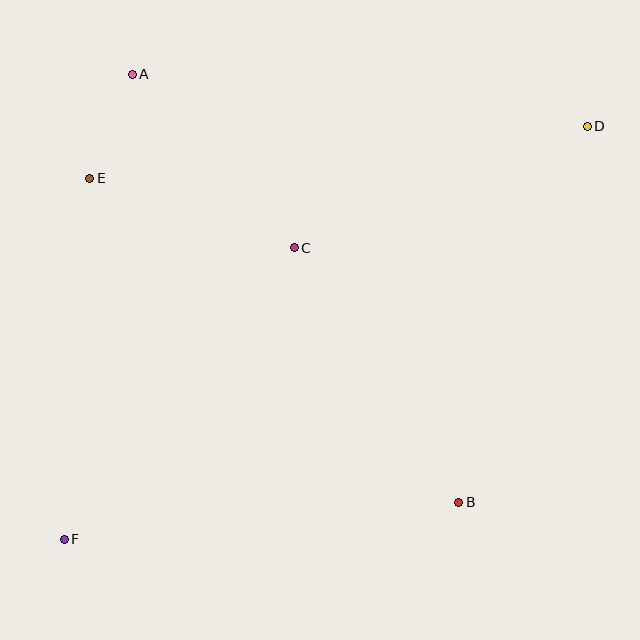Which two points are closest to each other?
Points A and E are closest to each other.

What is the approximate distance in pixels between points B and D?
The distance between B and D is approximately 397 pixels.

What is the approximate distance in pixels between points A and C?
The distance between A and C is approximately 237 pixels.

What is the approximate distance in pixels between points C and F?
The distance between C and F is approximately 372 pixels.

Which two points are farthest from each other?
Points D and F are farthest from each other.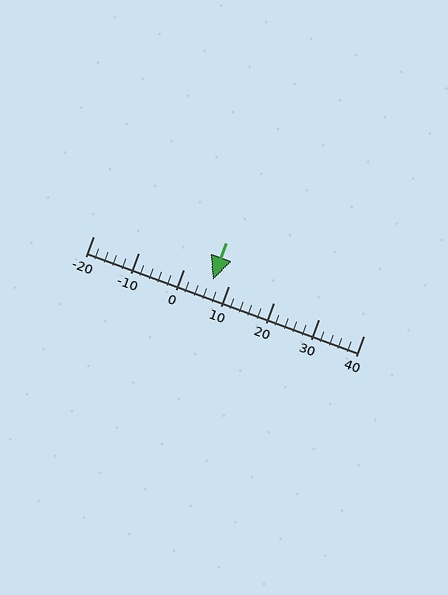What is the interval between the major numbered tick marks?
The major tick marks are spaced 10 units apart.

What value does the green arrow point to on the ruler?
The green arrow points to approximately 7.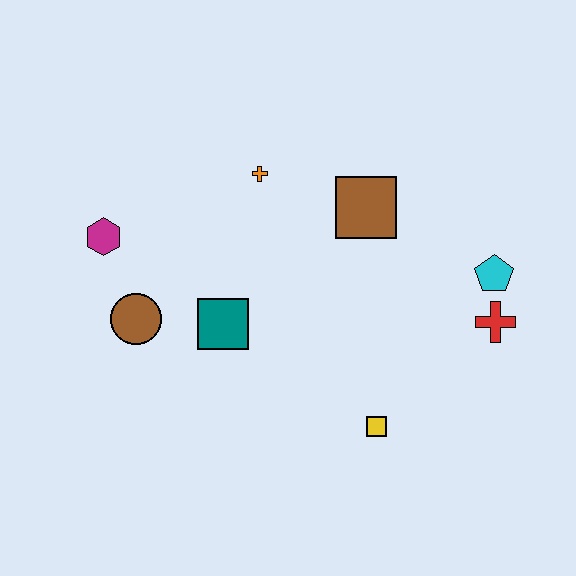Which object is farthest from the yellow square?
The magenta hexagon is farthest from the yellow square.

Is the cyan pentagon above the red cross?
Yes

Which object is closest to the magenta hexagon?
The brown circle is closest to the magenta hexagon.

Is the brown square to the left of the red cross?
Yes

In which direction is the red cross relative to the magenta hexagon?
The red cross is to the right of the magenta hexagon.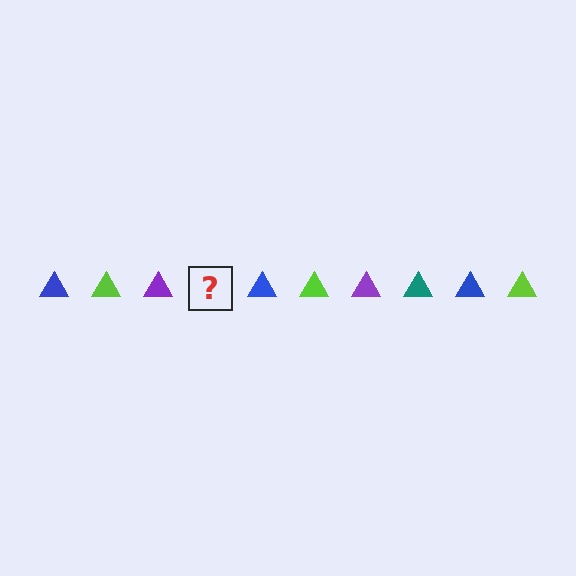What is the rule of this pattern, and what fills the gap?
The rule is that the pattern cycles through blue, lime, purple, teal triangles. The gap should be filled with a teal triangle.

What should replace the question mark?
The question mark should be replaced with a teal triangle.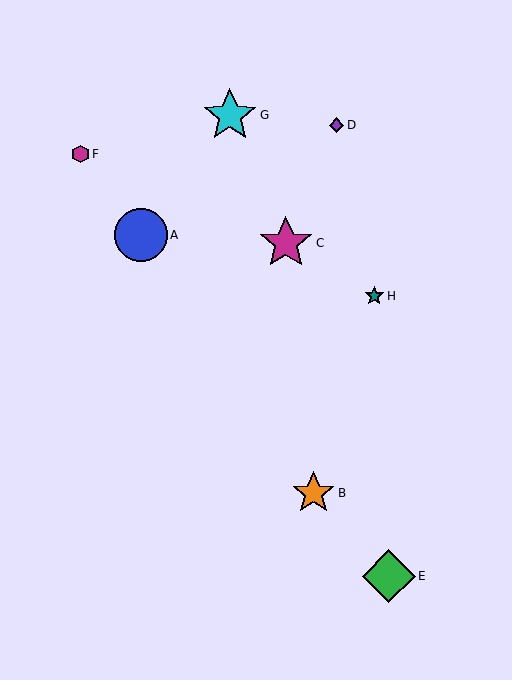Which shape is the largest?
The cyan star (labeled G) is the largest.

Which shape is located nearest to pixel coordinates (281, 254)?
The magenta star (labeled C) at (286, 243) is nearest to that location.